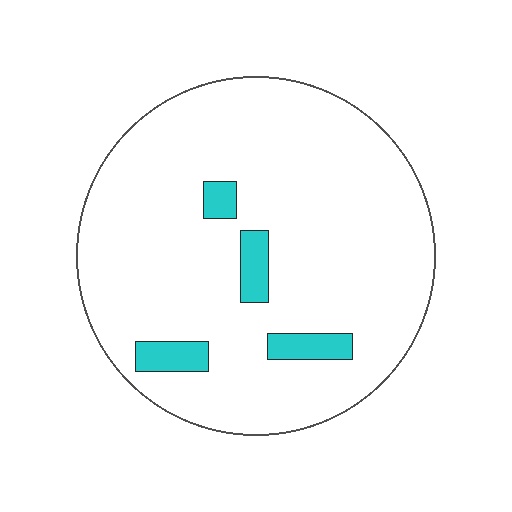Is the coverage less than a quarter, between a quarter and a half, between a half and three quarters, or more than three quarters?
Less than a quarter.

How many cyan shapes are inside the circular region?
4.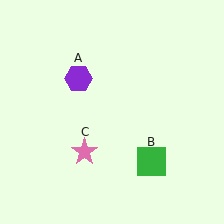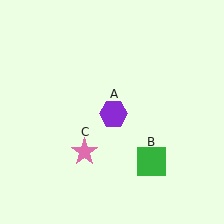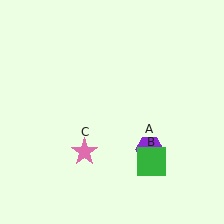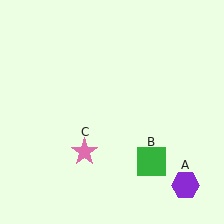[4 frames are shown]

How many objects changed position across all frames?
1 object changed position: purple hexagon (object A).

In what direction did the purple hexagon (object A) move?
The purple hexagon (object A) moved down and to the right.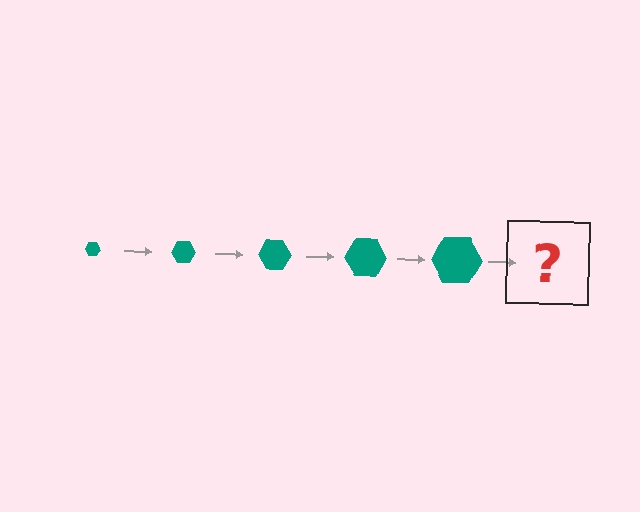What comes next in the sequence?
The next element should be a teal hexagon, larger than the previous one.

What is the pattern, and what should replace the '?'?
The pattern is that the hexagon gets progressively larger each step. The '?' should be a teal hexagon, larger than the previous one.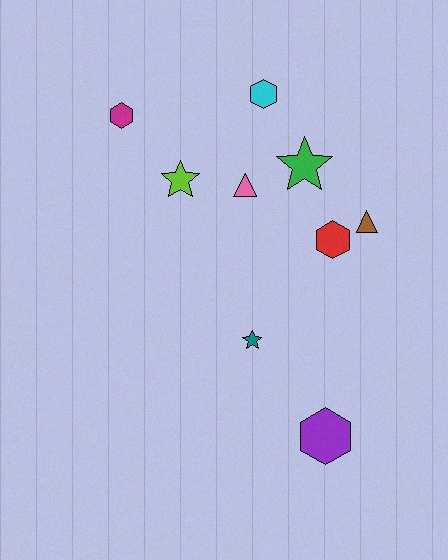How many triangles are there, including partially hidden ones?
There are 2 triangles.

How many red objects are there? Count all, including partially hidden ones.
There is 1 red object.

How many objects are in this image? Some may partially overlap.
There are 9 objects.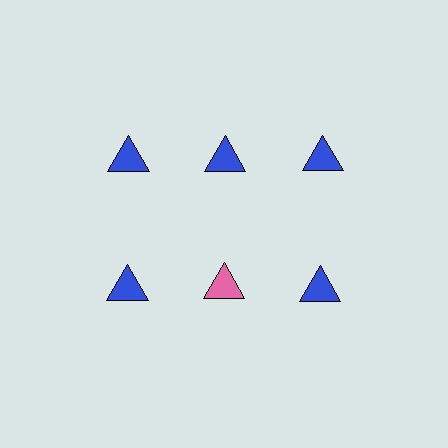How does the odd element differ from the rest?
It has a different color: pink instead of blue.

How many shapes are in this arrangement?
There are 6 shapes arranged in a grid pattern.